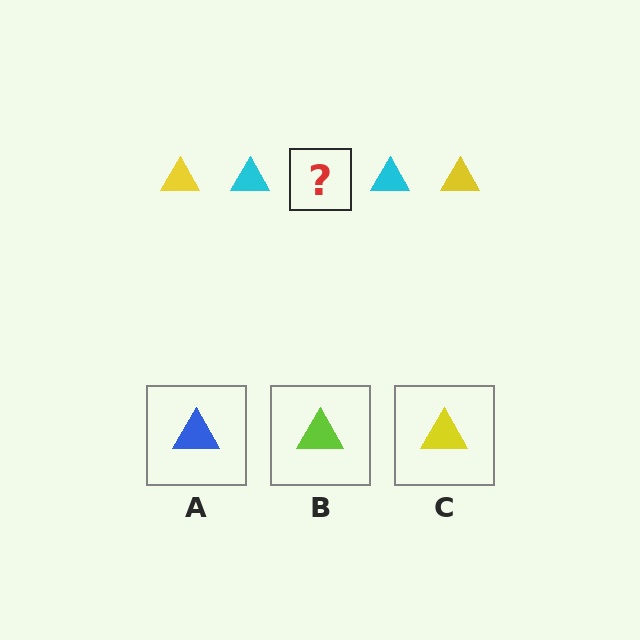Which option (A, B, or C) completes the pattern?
C.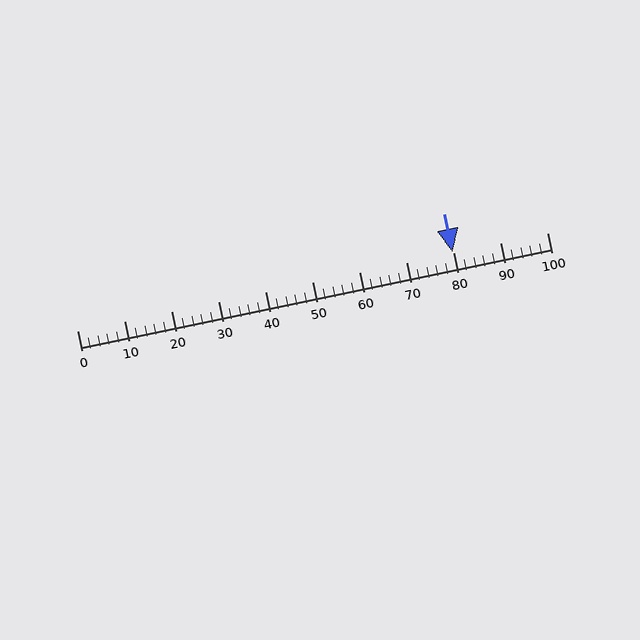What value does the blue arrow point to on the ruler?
The blue arrow points to approximately 80.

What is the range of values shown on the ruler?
The ruler shows values from 0 to 100.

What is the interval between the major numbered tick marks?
The major tick marks are spaced 10 units apart.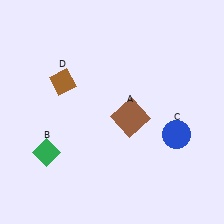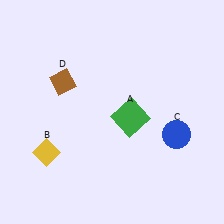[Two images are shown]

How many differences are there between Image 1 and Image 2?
There are 2 differences between the two images.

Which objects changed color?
A changed from brown to green. B changed from green to yellow.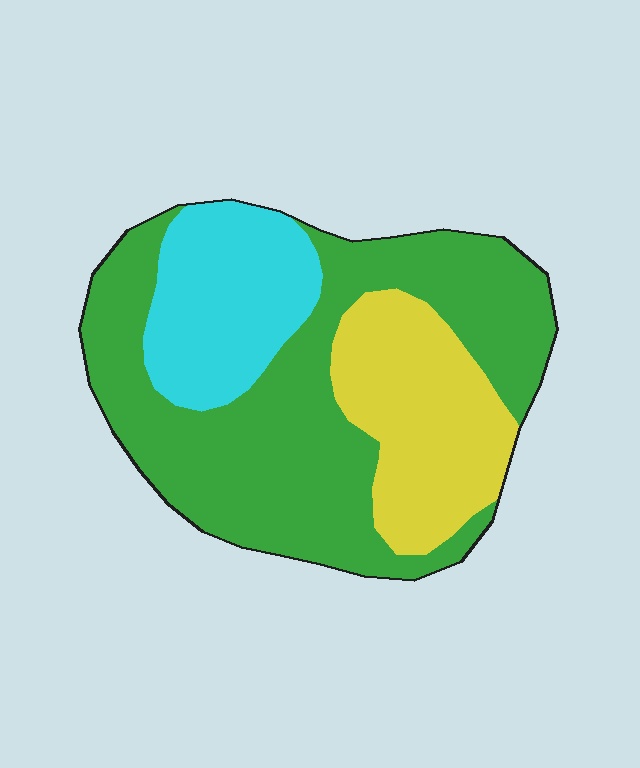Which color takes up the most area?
Green, at roughly 55%.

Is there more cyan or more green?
Green.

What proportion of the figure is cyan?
Cyan takes up about one fifth (1/5) of the figure.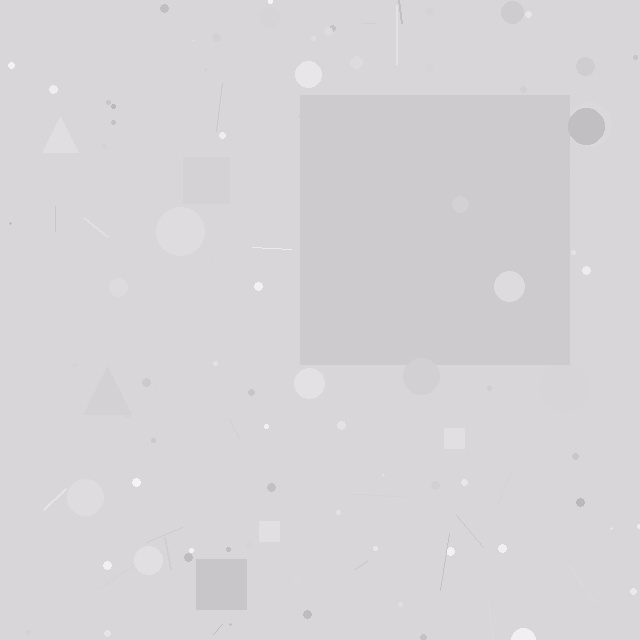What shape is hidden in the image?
A square is hidden in the image.